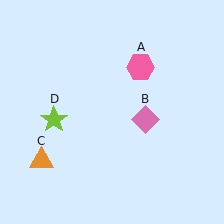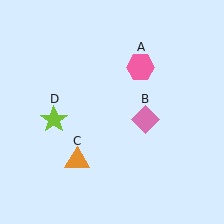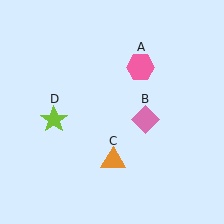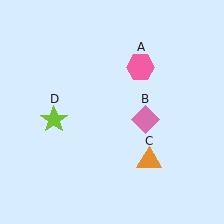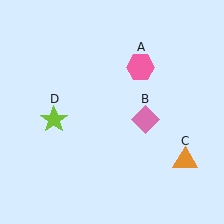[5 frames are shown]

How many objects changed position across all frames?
1 object changed position: orange triangle (object C).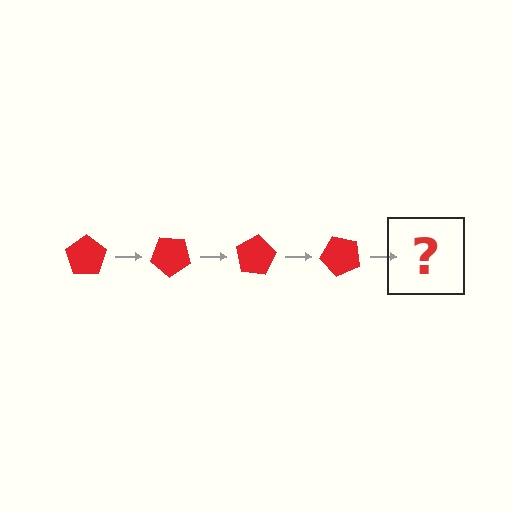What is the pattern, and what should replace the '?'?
The pattern is that the pentagon rotates 40 degrees each step. The '?' should be a red pentagon rotated 160 degrees.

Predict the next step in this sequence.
The next step is a red pentagon rotated 160 degrees.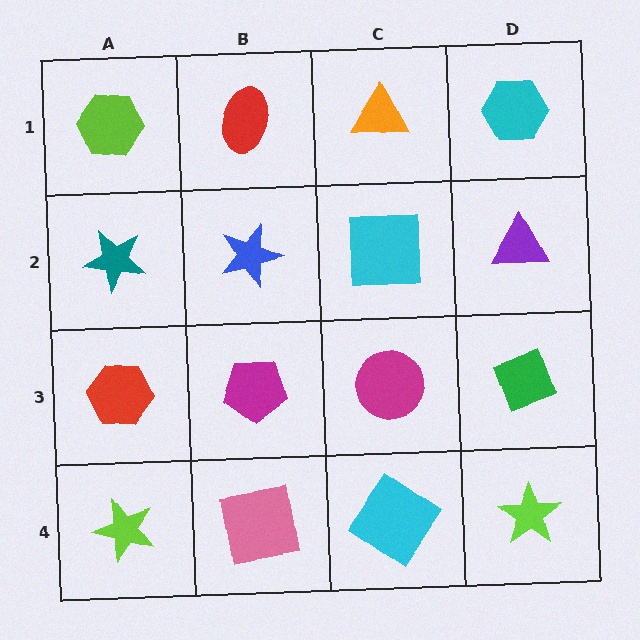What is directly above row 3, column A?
A teal star.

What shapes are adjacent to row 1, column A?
A teal star (row 2, column A), a red ellipse (row 1, column B).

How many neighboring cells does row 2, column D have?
3.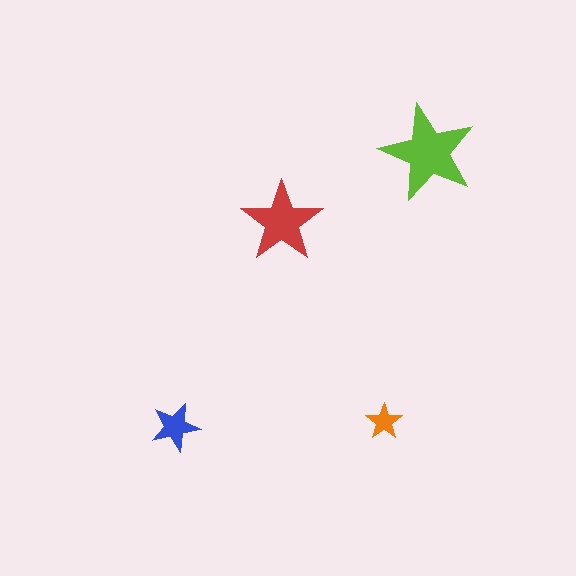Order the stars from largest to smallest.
the lime one, the red one, the blue one, the orange one.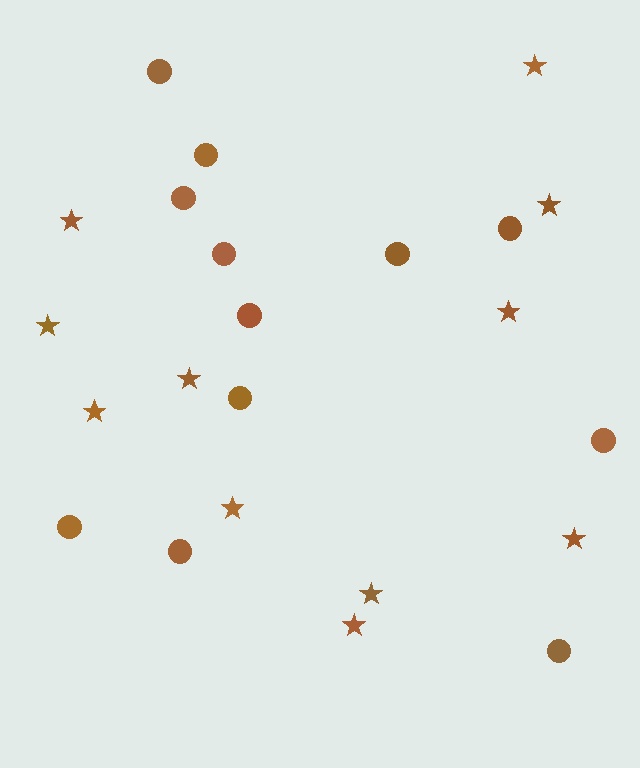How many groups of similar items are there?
There are 2 groups: one group of stars (11) and one group of circles (12).